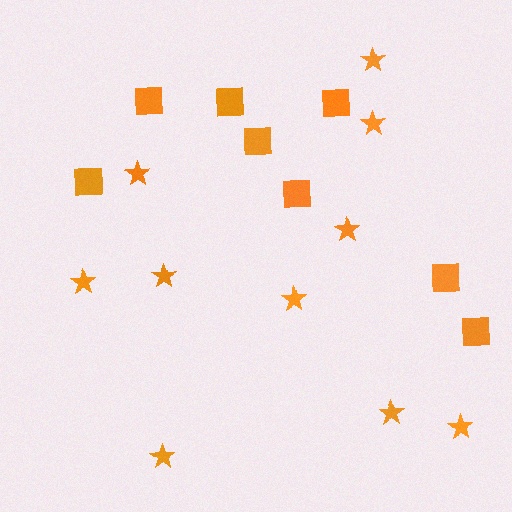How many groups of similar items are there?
There are 2 groups: one group of stars (10) and one group of squares (8).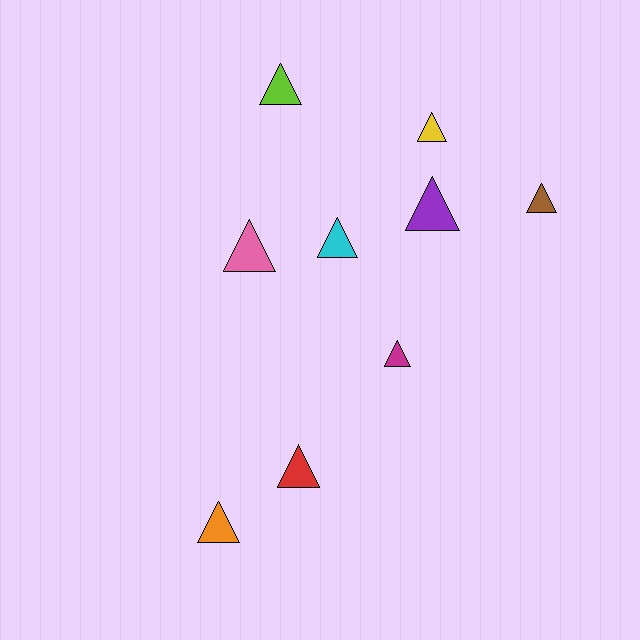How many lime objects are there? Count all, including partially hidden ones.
There is 1 lime object.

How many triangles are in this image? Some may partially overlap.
There are 9 triangles.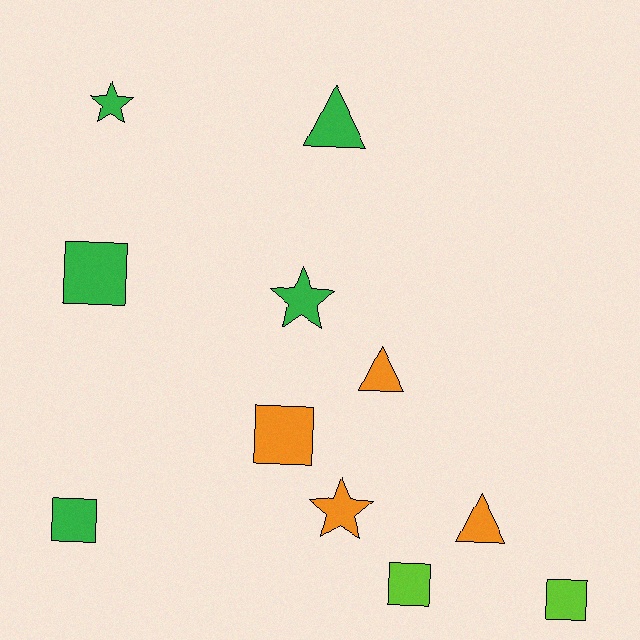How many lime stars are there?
There are no lime stars.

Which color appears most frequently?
Green, with 5 objects.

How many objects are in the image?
There are 11 objects.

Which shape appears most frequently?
Square, with 5 objects.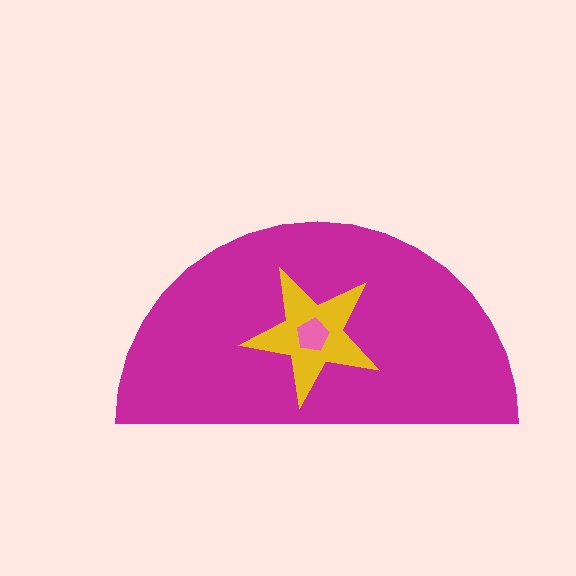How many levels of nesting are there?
3.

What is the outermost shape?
The magenta semicircle.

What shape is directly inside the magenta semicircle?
The yellow star.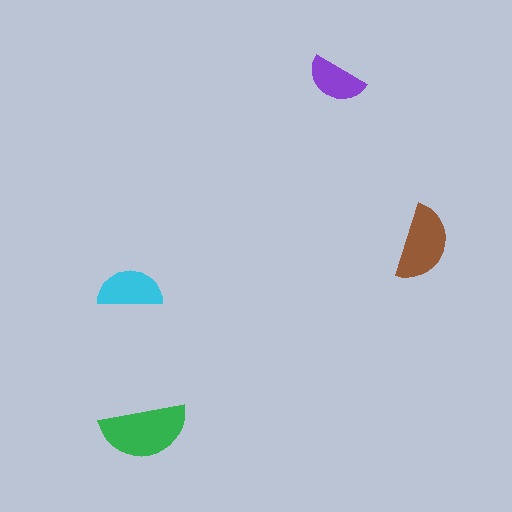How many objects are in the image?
There are 4 objects in the image.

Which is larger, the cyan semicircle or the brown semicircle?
The brown one.